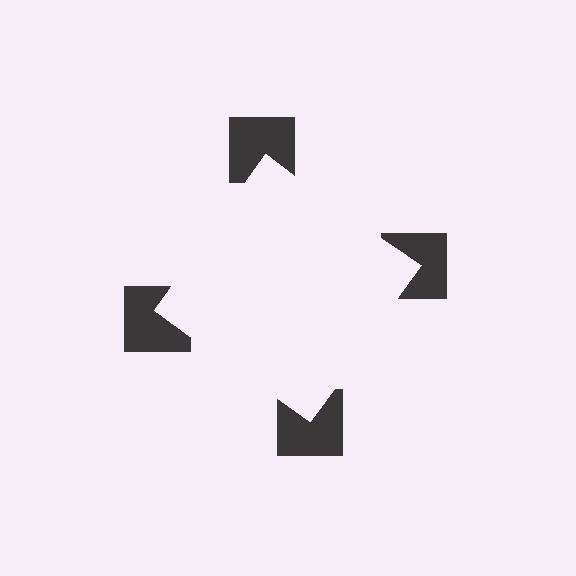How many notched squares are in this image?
There are 4 — one at each vertex of the illusory square.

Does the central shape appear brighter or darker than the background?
It typically appears slightly brighter than the background, even though no actual brightness change is drawn.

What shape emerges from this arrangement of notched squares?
An illusory square — its edges are inferred from the aligned wedge cuts in the notched squares, not physically drawn.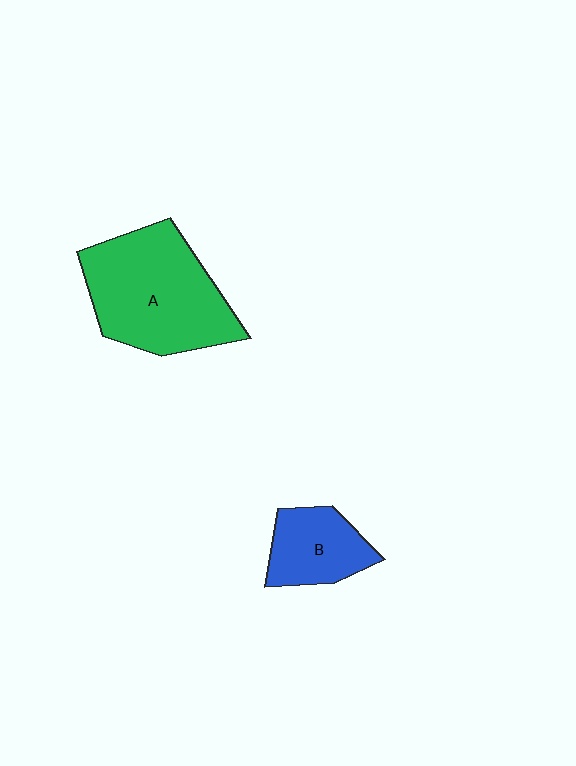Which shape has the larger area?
Shape A (green).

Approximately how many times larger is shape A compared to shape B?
Approximately 2.2 times.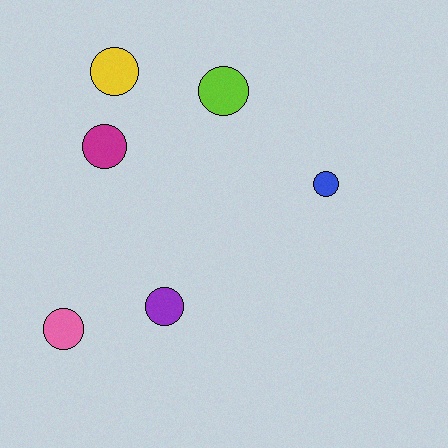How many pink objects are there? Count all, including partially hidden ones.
There is 1 pink object.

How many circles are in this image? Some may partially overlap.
There are 6 circles.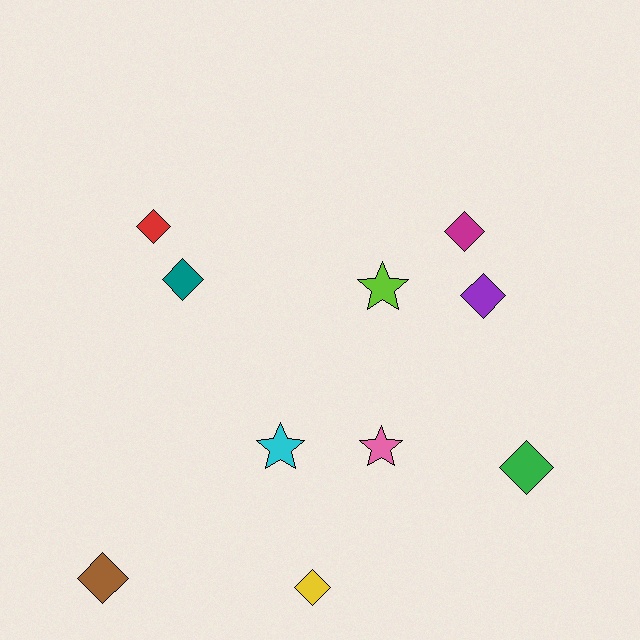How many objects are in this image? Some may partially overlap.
There are 10 objects.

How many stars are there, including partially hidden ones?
There are 3 stars.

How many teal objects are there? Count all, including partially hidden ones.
There is 1 teal object.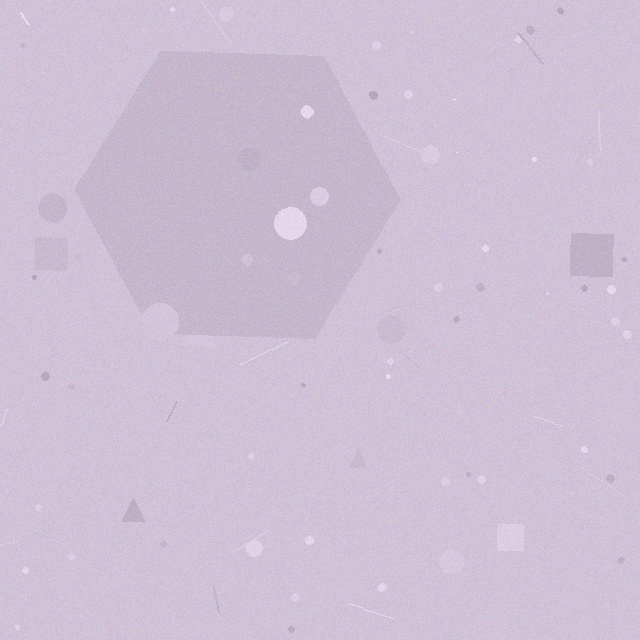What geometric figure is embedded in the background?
A hexagon is embedded in the background.